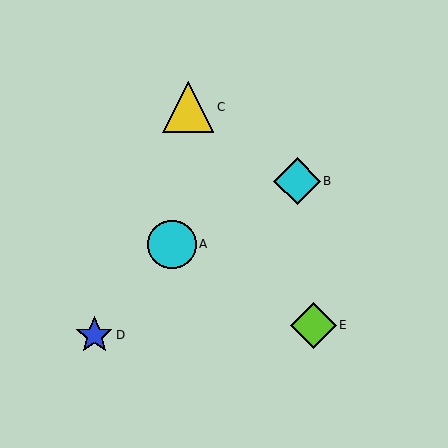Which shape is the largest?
The yellow triangle (labeled C) is the largest.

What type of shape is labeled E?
Shape E is a lime diamond.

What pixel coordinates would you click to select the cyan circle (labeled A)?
Click at (172, 244) to select the cyan circle A.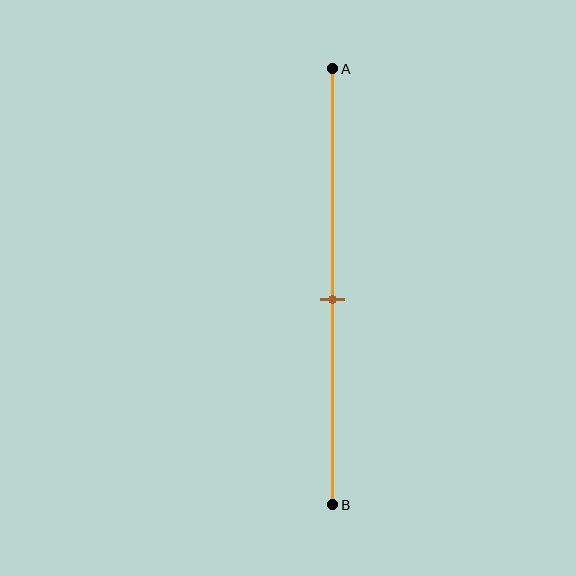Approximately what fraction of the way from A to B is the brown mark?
The brown mark is approximately 55% of the way from A to B.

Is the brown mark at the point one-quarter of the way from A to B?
No, the mark is at about 55% from A, not at the 25% one-quarter point.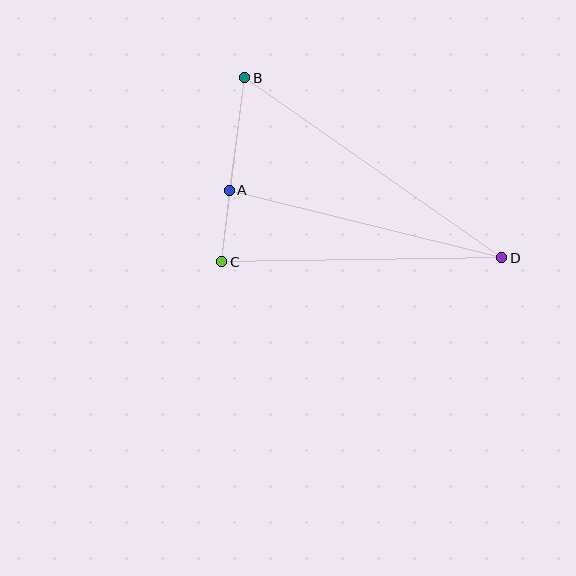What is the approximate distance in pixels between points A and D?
The distance between A and D is approximately 280 pixels.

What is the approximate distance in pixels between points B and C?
The distance between B and C is approximately 185 pixels.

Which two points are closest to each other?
Points A and C are closest to each other.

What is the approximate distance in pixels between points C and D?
The distance between C and D is approximately 280 pixels.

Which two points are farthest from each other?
Points B and D are farthest from each other.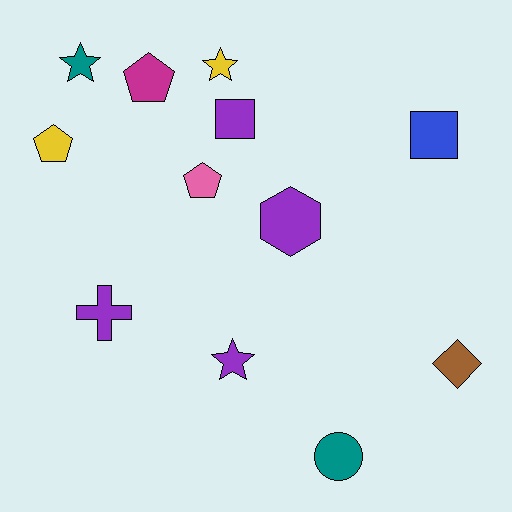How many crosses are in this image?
There is 1 cross.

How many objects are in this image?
There are 12 objects.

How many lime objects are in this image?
There are no lime objects.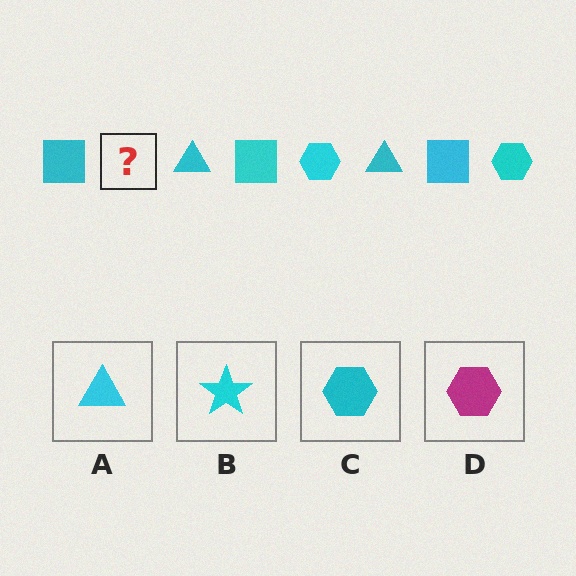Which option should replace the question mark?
Option C.